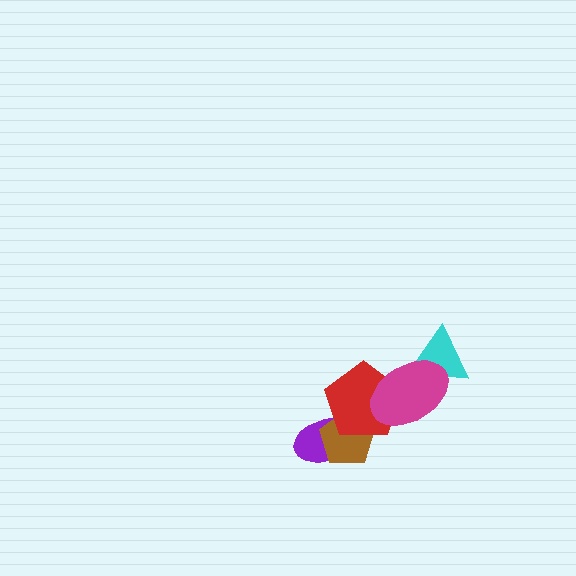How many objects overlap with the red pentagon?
3 objects overlap with the red pentagon.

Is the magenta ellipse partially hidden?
No, no other shape covers it.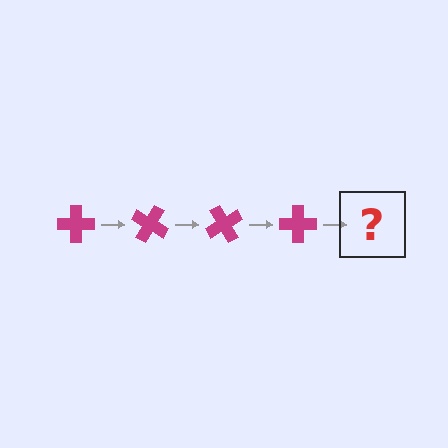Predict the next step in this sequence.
The next step is a magenta cross rotated 120 degrees.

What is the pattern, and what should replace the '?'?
The pattern is that the cross rotates 30 degrees each step. The '?' should be a magenta cross rotated 120 degrees.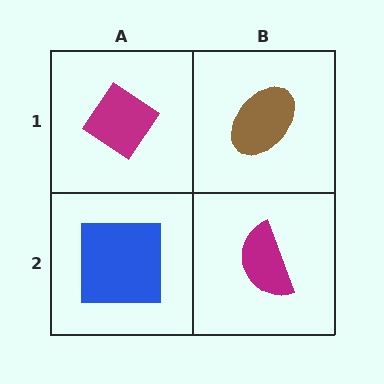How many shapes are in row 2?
2 shapes.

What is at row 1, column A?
A magenta diamond.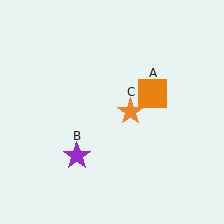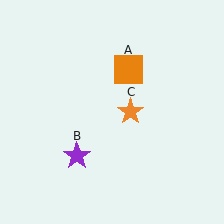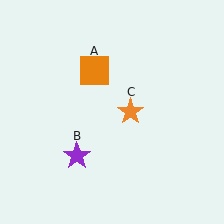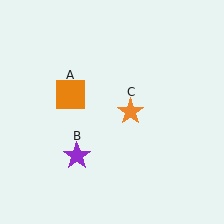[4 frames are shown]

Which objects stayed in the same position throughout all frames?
Purple star (object B) and orange star (object C) remained stationary.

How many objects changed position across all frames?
1 object changed position: orange square (object A).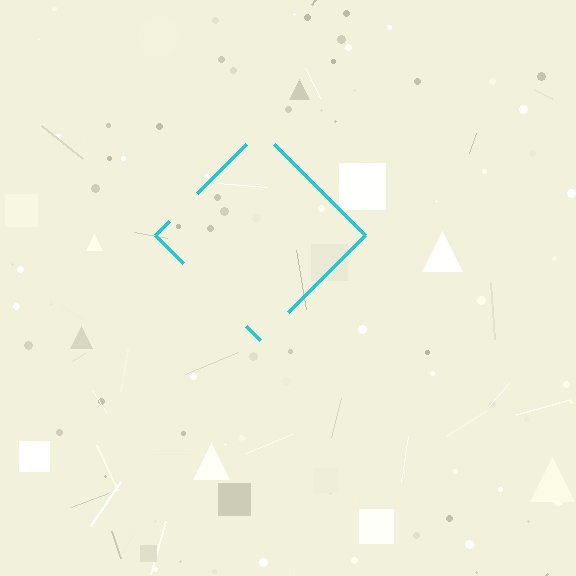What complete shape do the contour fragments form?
The contour fragments form a diamond.